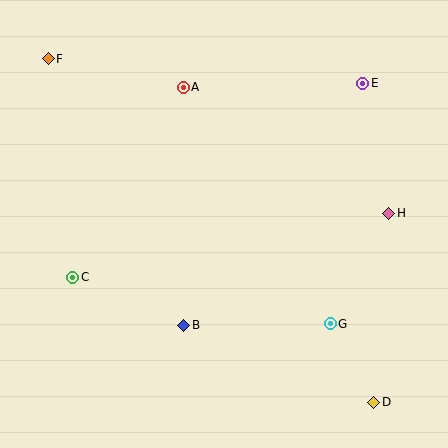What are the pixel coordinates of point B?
Point B is at (184, 325).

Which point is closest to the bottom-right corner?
Point D is closest to the bottom-right corner.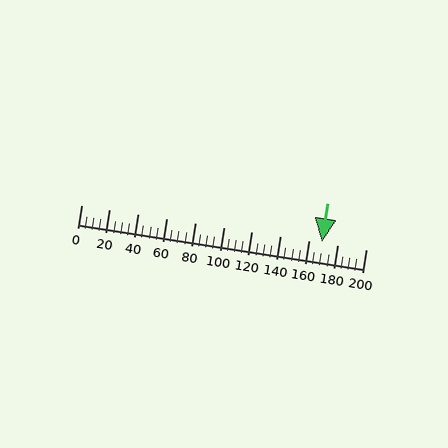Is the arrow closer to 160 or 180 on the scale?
The arrow is closer to 160.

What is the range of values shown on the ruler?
The ruler shows values from 0 to 200.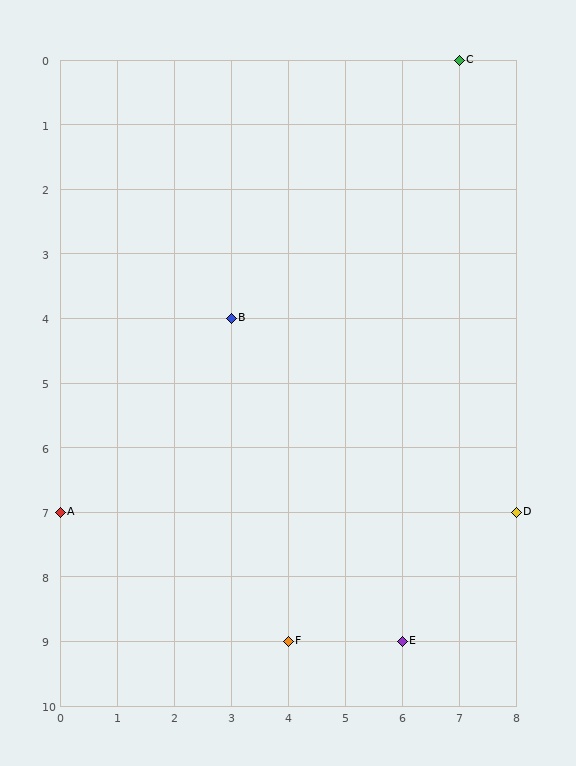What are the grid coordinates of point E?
Point E is at grid coordinates (6, 9).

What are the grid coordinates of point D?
Point D is at grid coordinates (8, 7).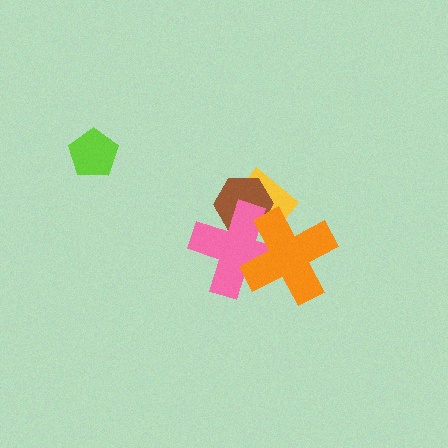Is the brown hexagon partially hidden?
Yes, it is partially covered by another shape.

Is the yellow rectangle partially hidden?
Yes, it is partially covered by another shape.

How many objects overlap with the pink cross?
3 objects overlap with the pink cross.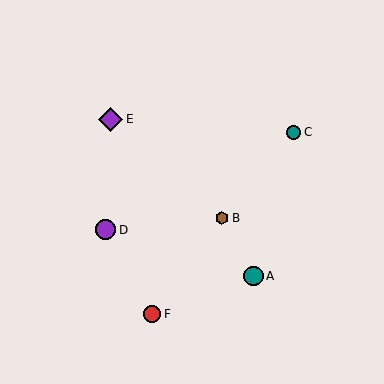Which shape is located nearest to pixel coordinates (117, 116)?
The purple diamond (labeled E) at (110, 119) is nearest to that location.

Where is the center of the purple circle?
The center of the purple circle is at (106, 230).